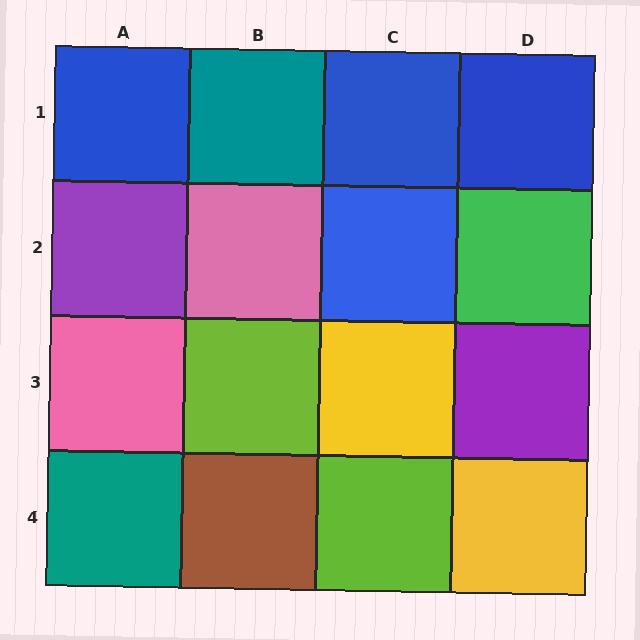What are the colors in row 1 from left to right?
Blue, teal, blue, blue.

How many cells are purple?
2 cells are purple.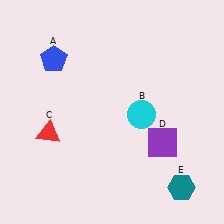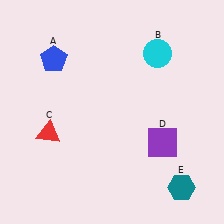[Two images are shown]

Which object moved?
The cyan circle (B) moved up.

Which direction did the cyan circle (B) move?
The cyan circle (B) moved up.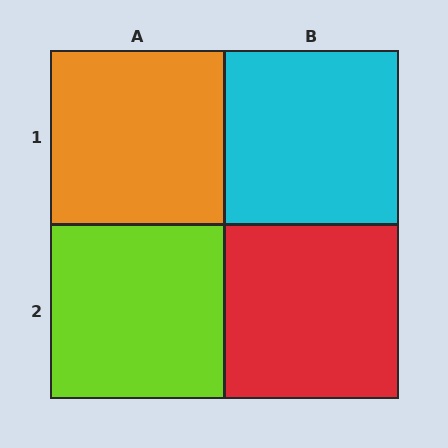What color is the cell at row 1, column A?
Orange.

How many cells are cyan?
1 cell is cyan.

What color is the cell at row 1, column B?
Cyan.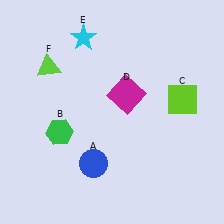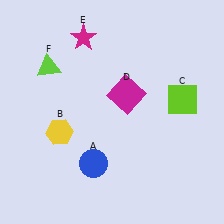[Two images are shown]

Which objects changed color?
B changed from green to yellow. E changed from cyan to magenta.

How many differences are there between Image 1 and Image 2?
There are 2 differences between the two images.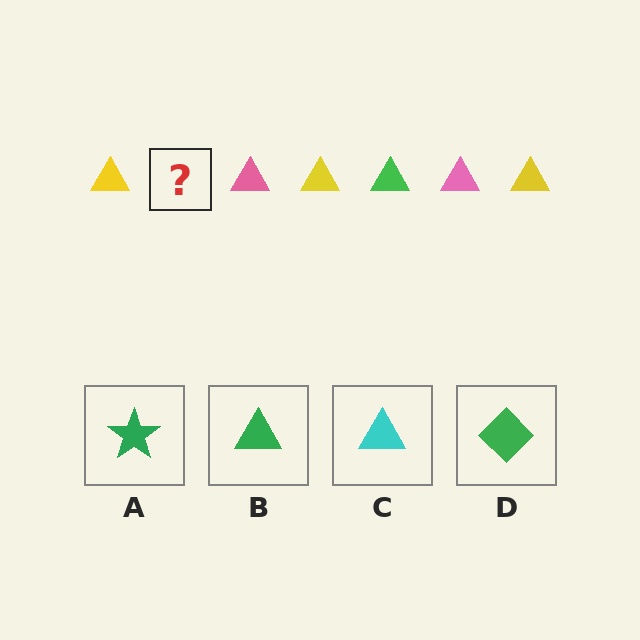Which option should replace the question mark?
Option B.